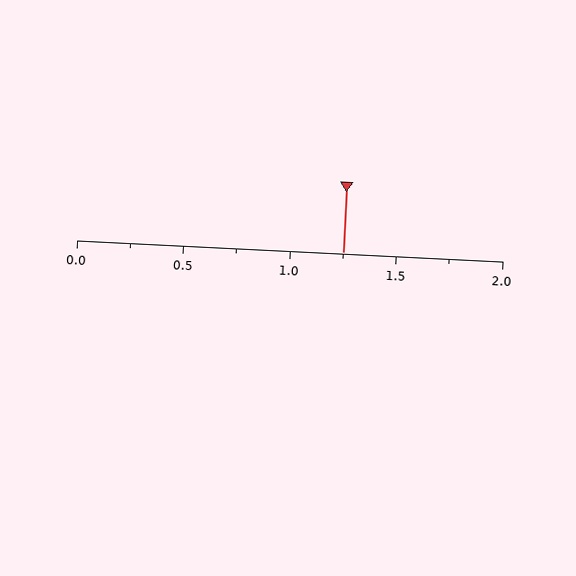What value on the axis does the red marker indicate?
The marker indicates approximately 1.25.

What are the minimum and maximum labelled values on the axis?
The axis runs from 0.0 to 2.0.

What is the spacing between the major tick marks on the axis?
The major ticks are spaced 0.5 apart.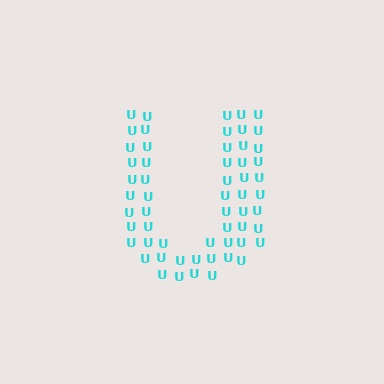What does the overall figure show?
The overall figure shows the letter U.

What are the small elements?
The small elements are letter U's.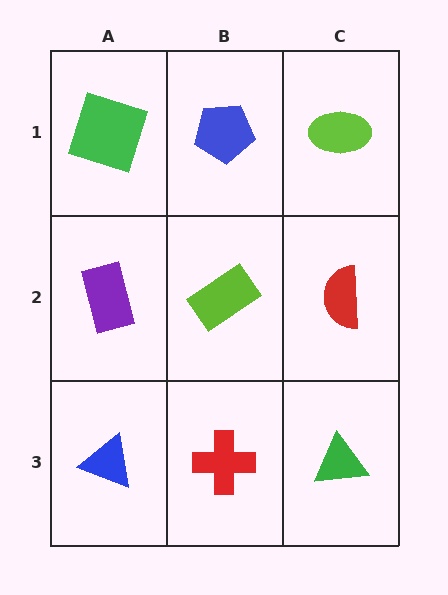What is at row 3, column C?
A green triangle.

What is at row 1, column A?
A green square.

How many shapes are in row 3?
3 shapes.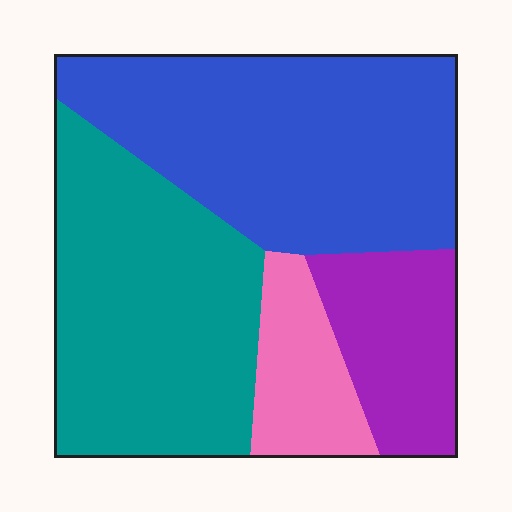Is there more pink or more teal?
Teal.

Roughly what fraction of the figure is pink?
Pink covers roughly 10% of the figure.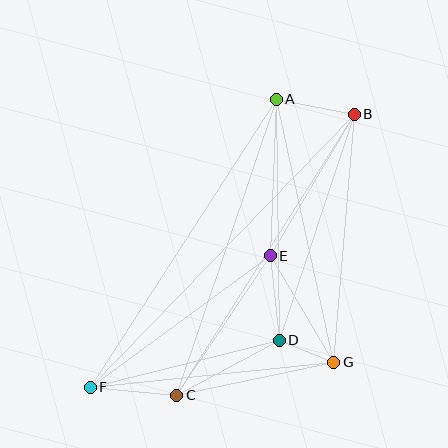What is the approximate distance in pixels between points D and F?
The distance between D and F is approximately 195 pixels.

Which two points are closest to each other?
Points D and G are closest to each other.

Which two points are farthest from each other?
Points B and F are farthest from each other.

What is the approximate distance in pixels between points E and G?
The distance between E and G is approximately 124 pixels.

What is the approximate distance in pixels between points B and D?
The distance between B and D is approximately 238 pixels.